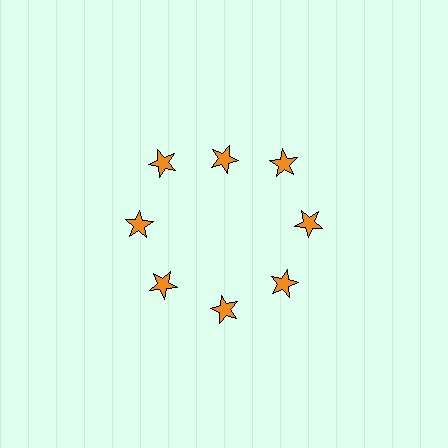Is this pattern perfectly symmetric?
No. The 8 orange stars are arranged in a ring, but one element near the 12 o'clock position is pulled inward toward the center, breaking the 8-fold rotational symmetry.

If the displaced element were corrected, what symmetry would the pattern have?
It would have 8-fold rotational symmetry — the pattern would map onto itself every 45 degrees.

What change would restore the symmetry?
The symmetry would be restored by moving it outward, back onto the ring so that all 8 stars sit at equal angles and equal distance from the center.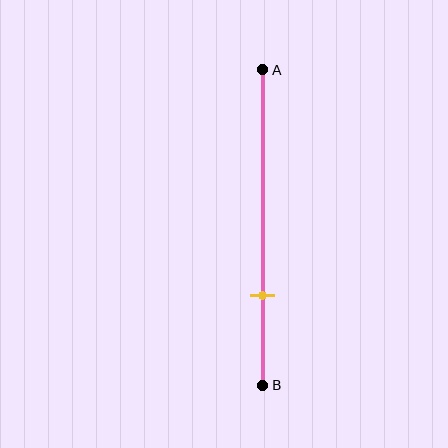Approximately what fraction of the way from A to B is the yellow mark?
The yellow mark is approximately 70% of the way from A to B.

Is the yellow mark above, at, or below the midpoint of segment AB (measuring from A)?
The yellow mark is below the midpoint of segment AB.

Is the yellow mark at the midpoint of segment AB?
No, the mark is at about 70% from A, not at the 50% midpoint.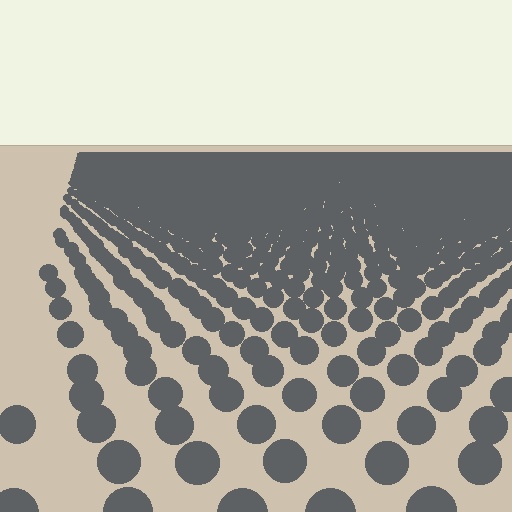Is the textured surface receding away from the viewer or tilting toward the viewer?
The surface is receding away from the viewer. Texture elements get smaller and denser toward the top.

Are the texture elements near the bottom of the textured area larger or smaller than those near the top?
Larger. Near the bottom, elements are closer to the viewer and appear at a bigger on-screen size.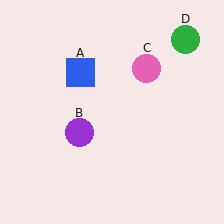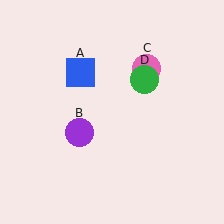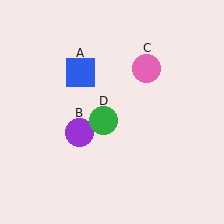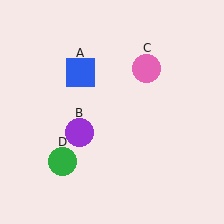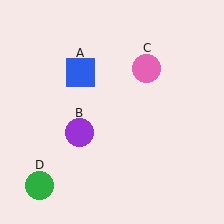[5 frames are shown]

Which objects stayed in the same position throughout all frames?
Blue square (object A) and purple circle (object B) and pink circle (object C) remained stationary.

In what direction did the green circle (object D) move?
The green circle (object D) moved down and to the left.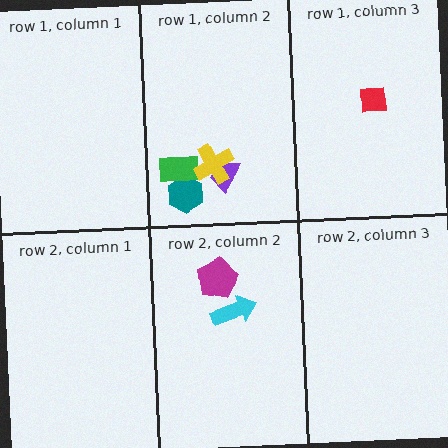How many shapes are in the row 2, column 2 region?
2.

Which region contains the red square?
The row 1, column 3 region.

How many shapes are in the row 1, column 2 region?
4.